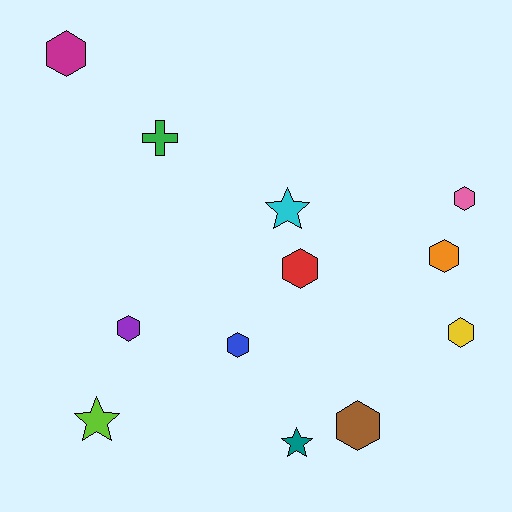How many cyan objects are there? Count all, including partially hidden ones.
There is 1 cyan object.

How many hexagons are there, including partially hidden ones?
There are 8 hexagons.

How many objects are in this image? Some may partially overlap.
There are 12 objects.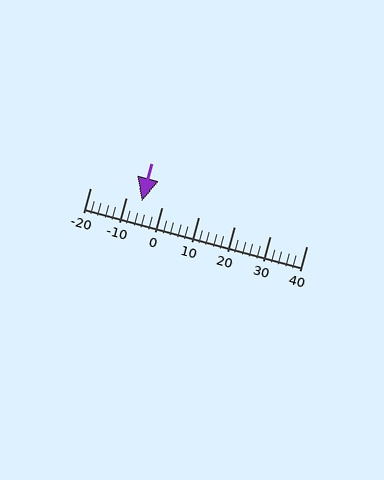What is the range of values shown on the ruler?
The ruler shows values from -20 to 40.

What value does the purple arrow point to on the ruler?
The purple arrow points to approximately -6.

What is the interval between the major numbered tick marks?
The major tick marks are spaced 10 units apart.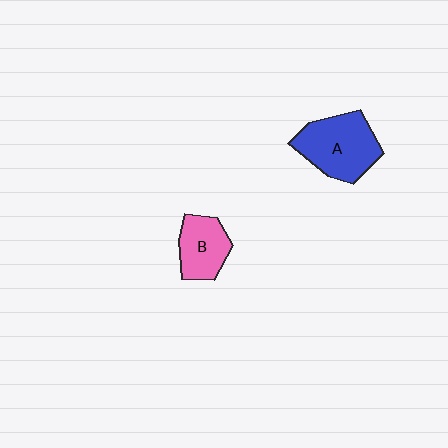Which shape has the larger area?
Shape A (blue).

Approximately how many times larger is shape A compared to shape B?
Approximately 1.6 times.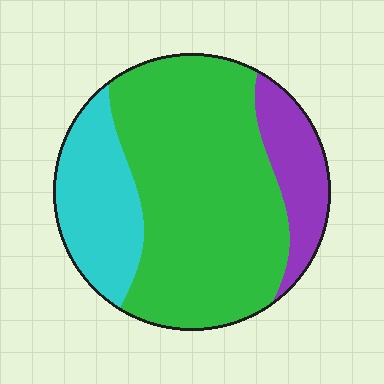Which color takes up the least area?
Purple, at roughly 15%.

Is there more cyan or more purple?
Cyan.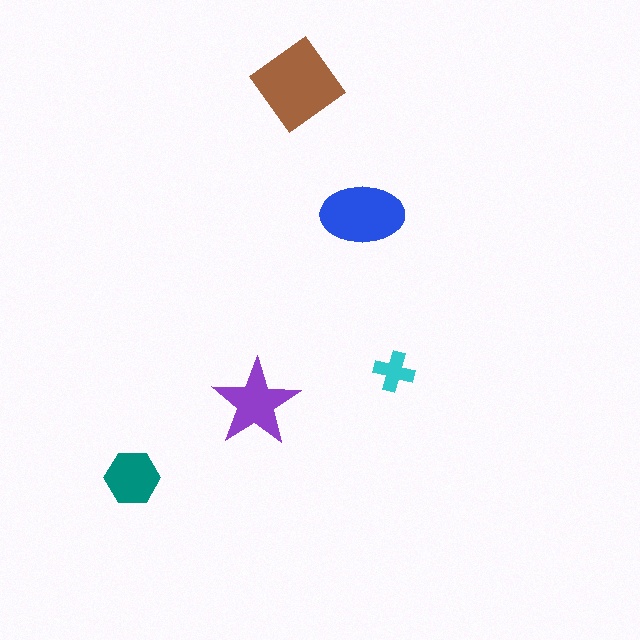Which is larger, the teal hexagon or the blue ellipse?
The blue ellipse.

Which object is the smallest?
The cyan cross.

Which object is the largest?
The brown diamond.